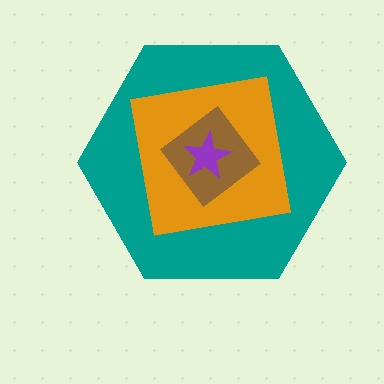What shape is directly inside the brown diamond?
The purple star.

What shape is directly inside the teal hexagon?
The orange square.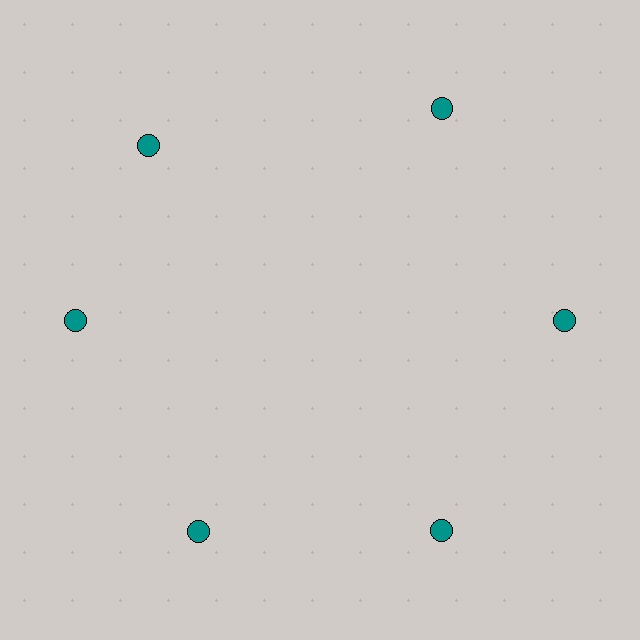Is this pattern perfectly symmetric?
No. The 6 teal circles are arranged in a ring, but one element near the 11 o'clock position is rotated out of alignment along the ring, breaking the 6-fold rotational symmetry.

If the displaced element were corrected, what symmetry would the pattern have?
It would have 6-fold rotational symmetry — the pattern would map onto itself every 60 degrees.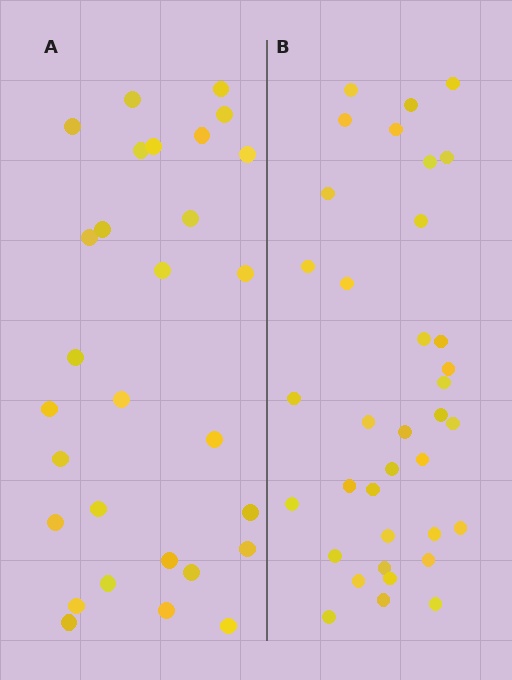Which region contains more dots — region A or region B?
Region B (the right region) has more dots.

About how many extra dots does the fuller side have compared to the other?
Region B has roughly 8 or so more dots than region A.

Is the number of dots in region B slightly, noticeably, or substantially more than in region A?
Region B has only slightly more — the two regions are fairly close. The ratio is roughly 1.2 to 1.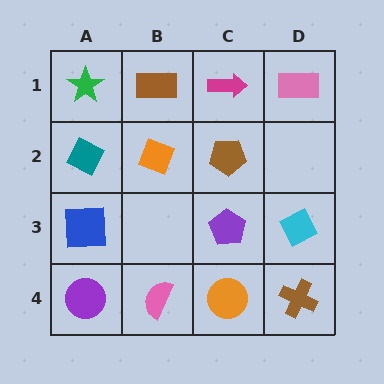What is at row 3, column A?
A blue square.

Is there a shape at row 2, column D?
No, that cell is empty.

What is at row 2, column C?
A brown pentagon.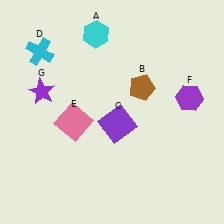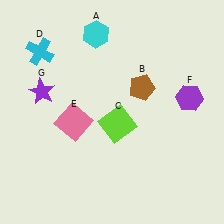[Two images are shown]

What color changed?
The square (C) changed from purple in Image 1 to lime in Image 2.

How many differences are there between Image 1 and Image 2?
There is 1 difference between the two images.